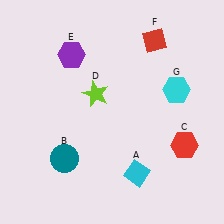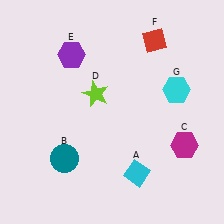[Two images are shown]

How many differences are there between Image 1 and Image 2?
There is 1 difference between the two images.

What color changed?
The hexagon (C) changed from red in Image 1 to magenta in Image 2.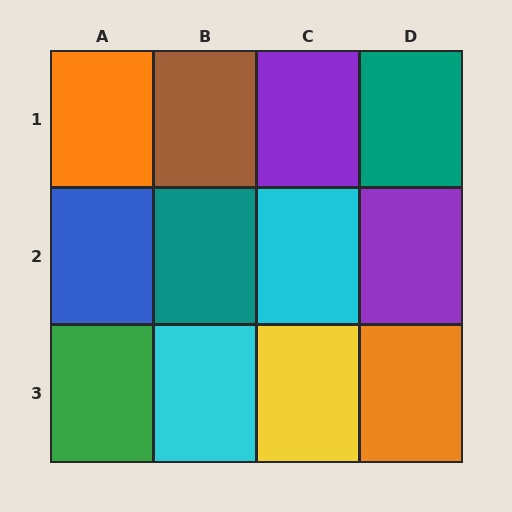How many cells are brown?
1 cell is brown.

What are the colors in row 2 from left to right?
Blue, teal, cyan, purple.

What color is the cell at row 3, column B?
Cyan.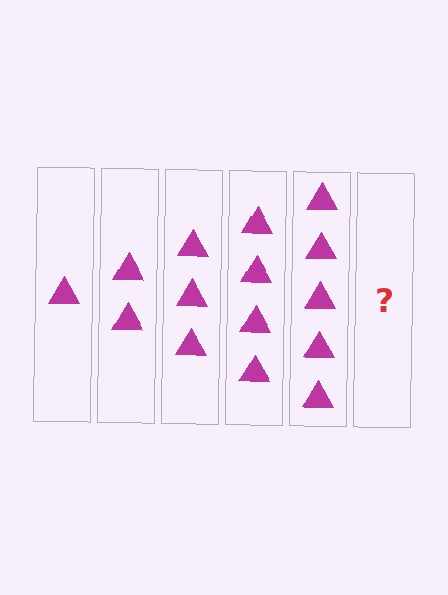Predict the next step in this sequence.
The next step is 6 triangles.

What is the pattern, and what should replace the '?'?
The pattern is that each step adds one more triangle. The '?' should be 6 triangles.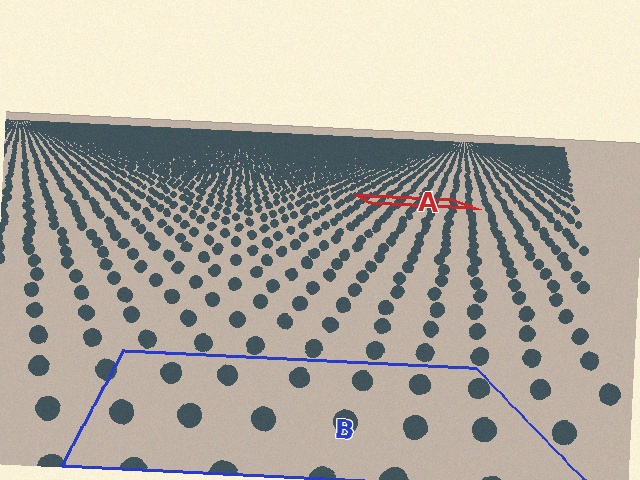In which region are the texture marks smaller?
The texture marks are smaller in region A, because it is farther away.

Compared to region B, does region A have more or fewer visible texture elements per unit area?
Region A has more texture elements per unit area — they are packed more densely because it is farther away.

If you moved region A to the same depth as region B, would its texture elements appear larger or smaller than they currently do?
They would appear larger. At a closer depth, the same texture elements are projected at a bigger on-screen size.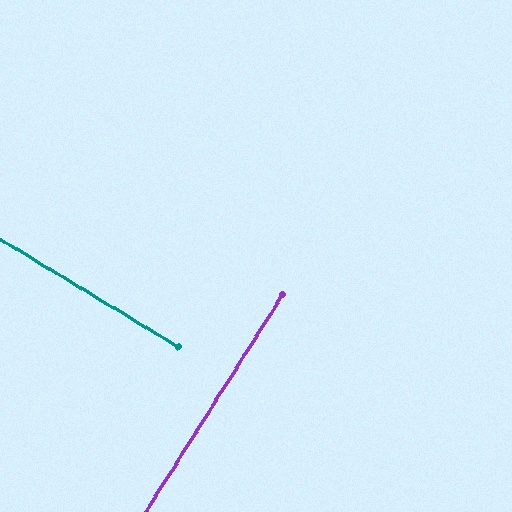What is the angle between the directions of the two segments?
Approximately 89 degrees.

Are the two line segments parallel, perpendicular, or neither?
Perpendicular — they meet at approximately 89°.